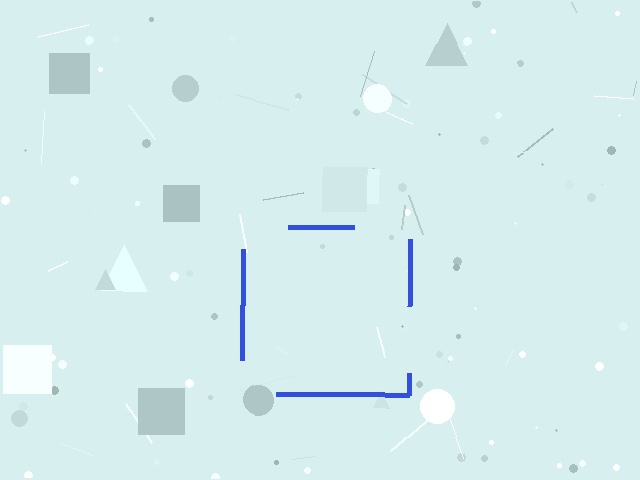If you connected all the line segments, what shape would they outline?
They would outline a square.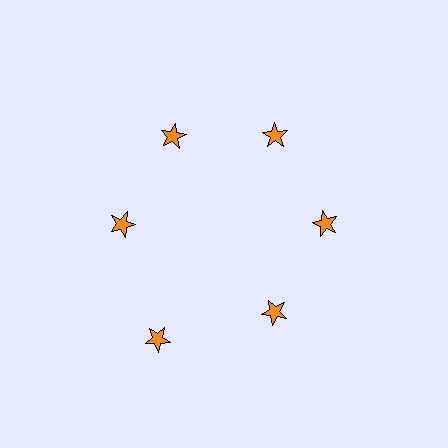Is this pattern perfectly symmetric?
No. The 6 orange stars are arranged in a ring, but one element near the 7 o'clock position is pushed outward from the center, breaking the 6-fold rotational symmetry.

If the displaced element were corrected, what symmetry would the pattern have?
It would have 6-fold rotational symmetry — the pattern would map onto itself every 60 degrees.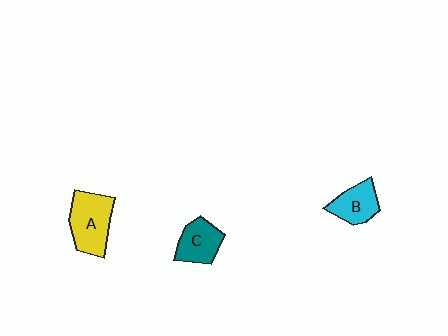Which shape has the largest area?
Shape A (yellow).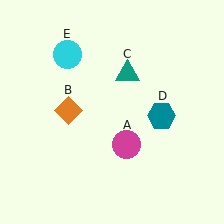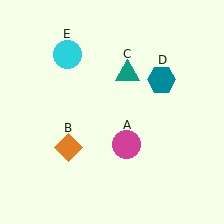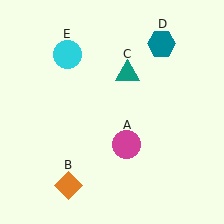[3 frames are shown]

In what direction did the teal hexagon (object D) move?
The teal hexagon (object D) moved up.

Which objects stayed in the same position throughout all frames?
Magenta circle (object A) and teal triangle (object C) and cyan circle (object E) remained stationary.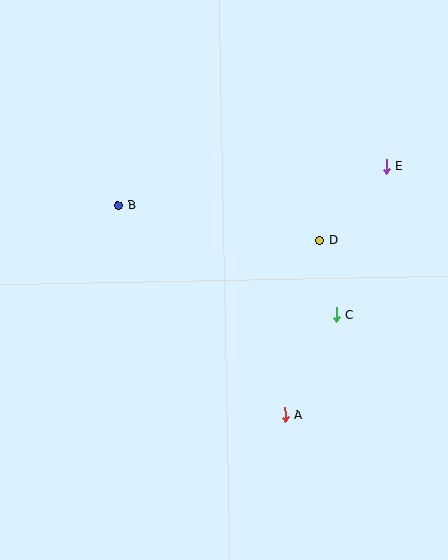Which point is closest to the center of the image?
Point D at (320, 240) is closest to the center.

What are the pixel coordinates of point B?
Point B is at (119, 205).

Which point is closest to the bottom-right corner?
Point A is closest to the bottom-right corner.